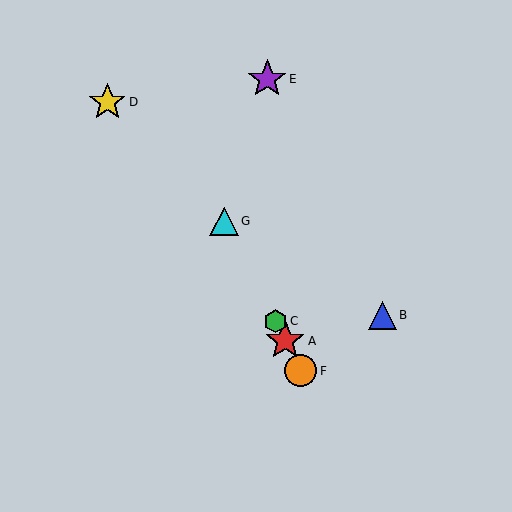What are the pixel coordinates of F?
Object F is at (300, 371).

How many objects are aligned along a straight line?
4 objects (A, C, F, G) are aligned along a straight line.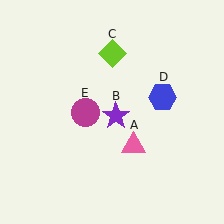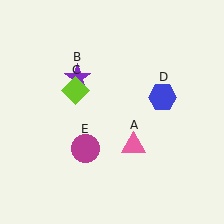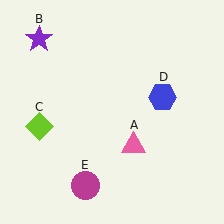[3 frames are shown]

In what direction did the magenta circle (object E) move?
The magenta circle (object E) moved down.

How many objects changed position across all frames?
3 objects changed position: purple star (object B), lime diamond (object C), magenta circle (object E).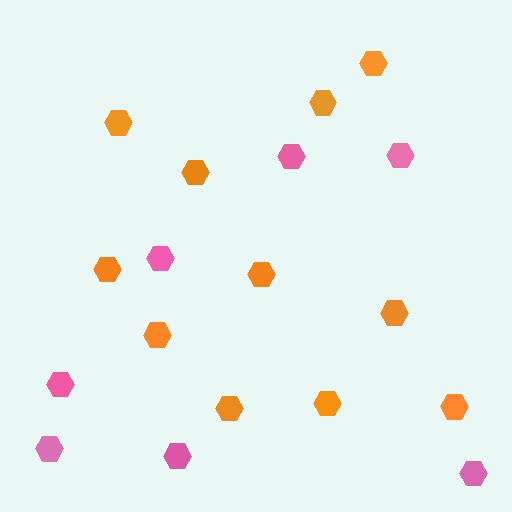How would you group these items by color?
There are 2 groups: one group of pink hexagons (7) and one group of orange hexagons (11).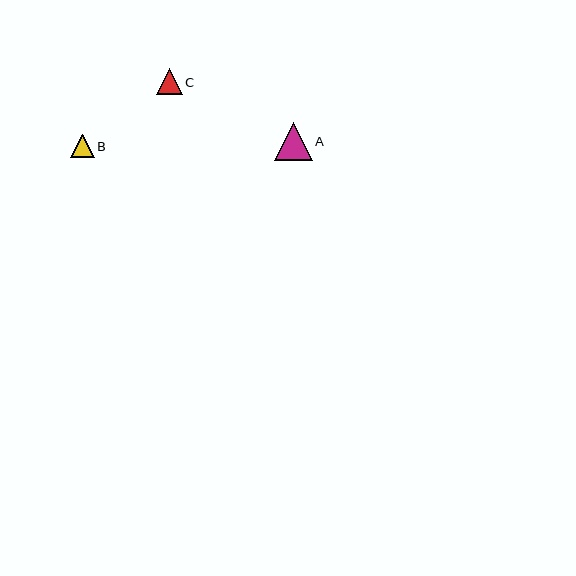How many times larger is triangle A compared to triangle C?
Triangle A is approximately 1.5 times the size of triangle C.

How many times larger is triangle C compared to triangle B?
Triangle C is approximately 1.1 times the size of triangle B.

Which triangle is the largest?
Triangle A is the largest with a size of approximately 38 pixels.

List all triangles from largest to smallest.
From largest to smallest: A, C, B.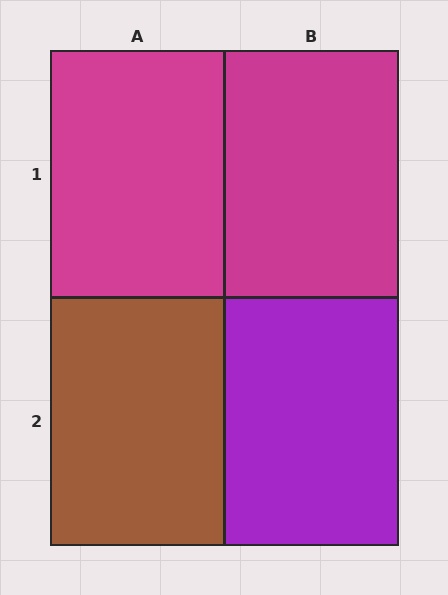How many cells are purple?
1 cell is purple.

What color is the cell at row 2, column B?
Purple.